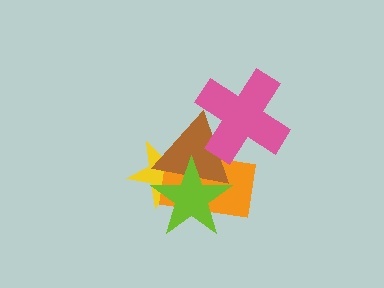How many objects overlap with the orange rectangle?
4 objects overlap with the orange rectangle.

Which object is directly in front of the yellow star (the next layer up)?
The orange rectangle is directly in front of the yellow star.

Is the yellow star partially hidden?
Yes, it is partially covered by another shape.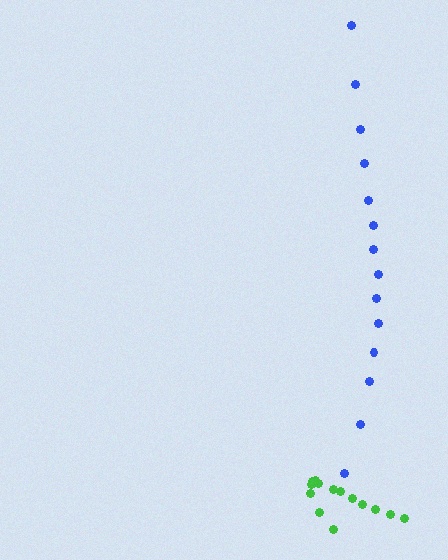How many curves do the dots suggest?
There are 2 distinct paths.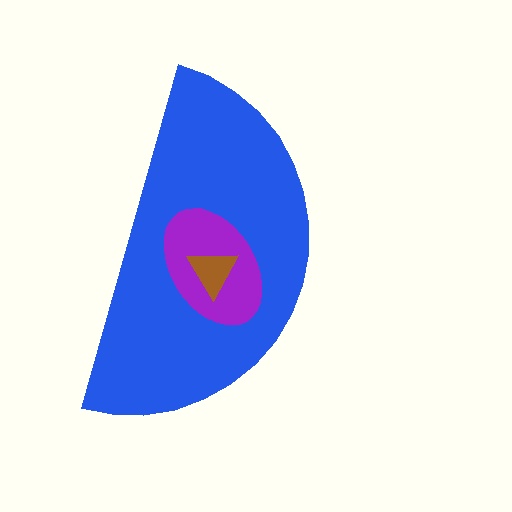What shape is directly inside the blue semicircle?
The purple ellipse.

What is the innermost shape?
The brown triangle.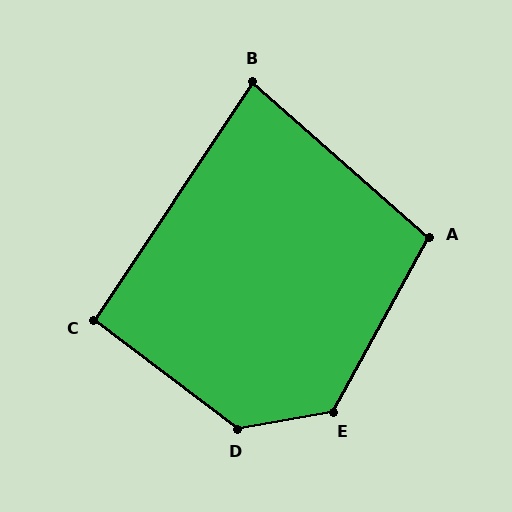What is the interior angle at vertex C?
Approximately 94 degrees (approximately right).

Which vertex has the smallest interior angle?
B, at approximately 82 degrees.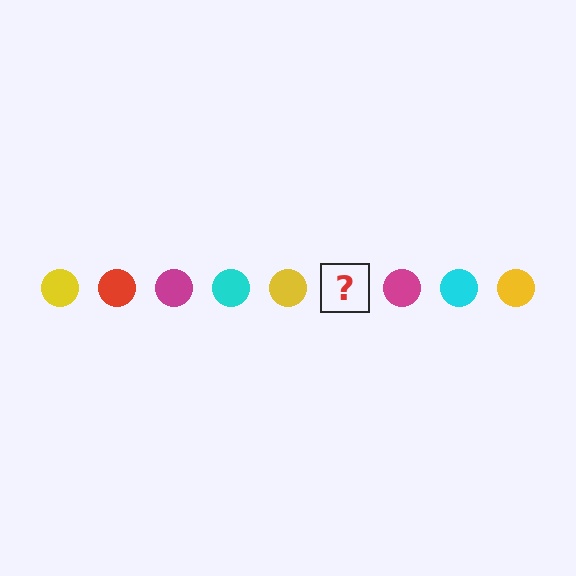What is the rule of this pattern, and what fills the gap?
The rule is that the pattern cycles through yellow, red, magenta, cyan circles. The gap should be filled with a red circle.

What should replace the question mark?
The question mark should be replaced with a red circle.